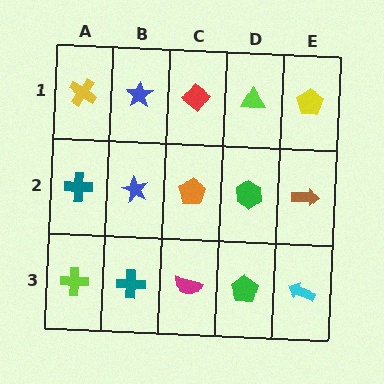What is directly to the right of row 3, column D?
A cyan arrow.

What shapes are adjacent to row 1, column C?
An orange pentagon (row 2, column C), a blue star (row 1, column B), a lime triangle (row 1, column D).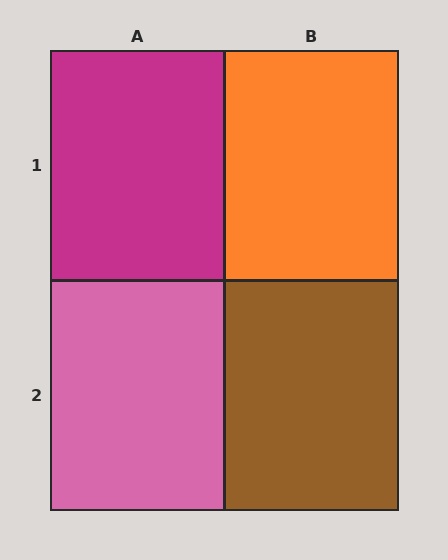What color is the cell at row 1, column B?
Orange.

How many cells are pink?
1 cell is pink.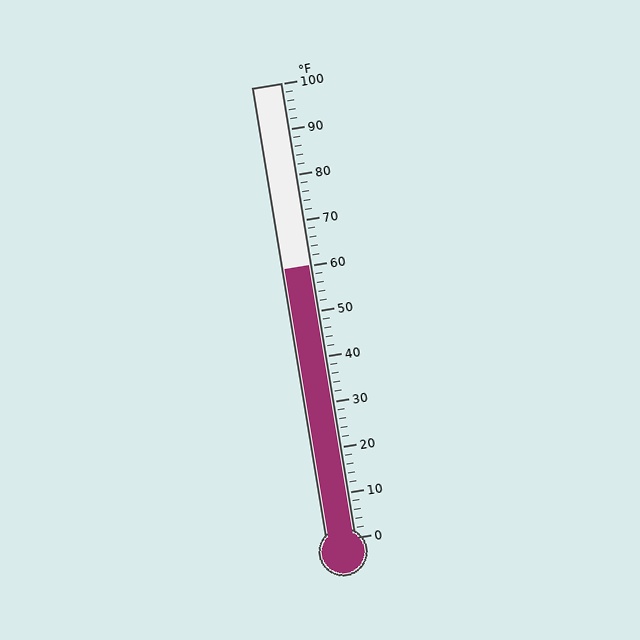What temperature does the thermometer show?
The thermometer shows approximately 60°F.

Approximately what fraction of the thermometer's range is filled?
The thermometer is filled to approximately 60% of its range.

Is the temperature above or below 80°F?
The temperature is below 80°F.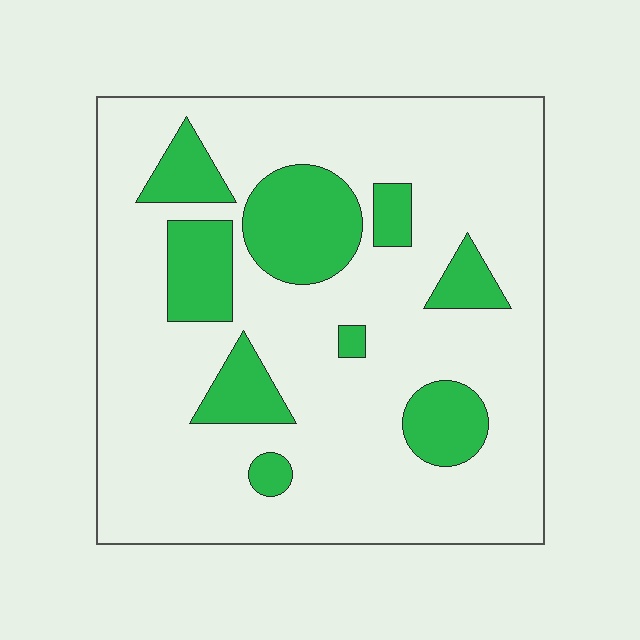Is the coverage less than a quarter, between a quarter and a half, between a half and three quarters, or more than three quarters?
Less than a quarter.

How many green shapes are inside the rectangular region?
9.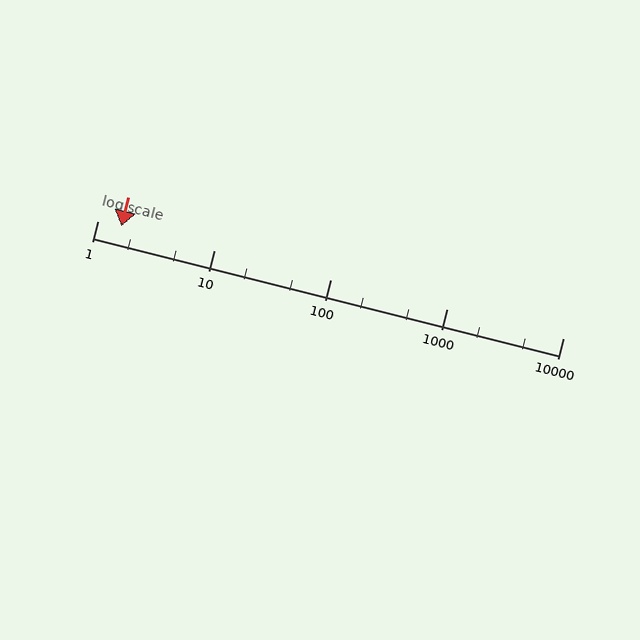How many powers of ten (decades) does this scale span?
The scale spans 4 decades, from 1 to 10000.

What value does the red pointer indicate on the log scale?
The pointer indicates approximately 1.6.